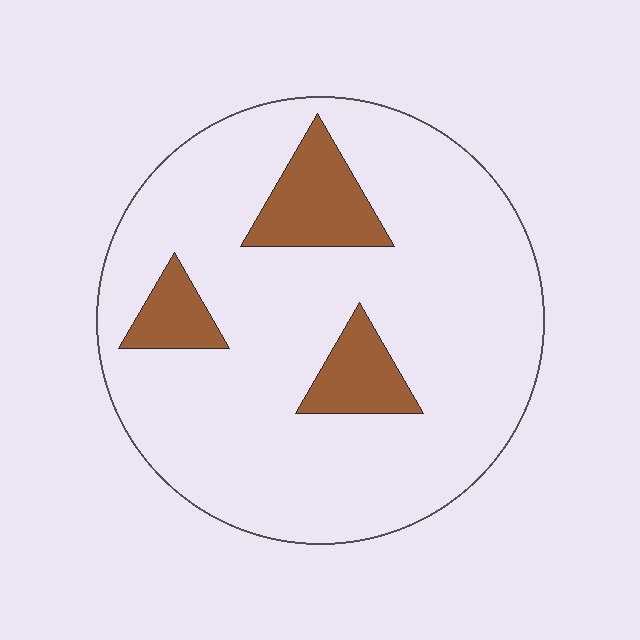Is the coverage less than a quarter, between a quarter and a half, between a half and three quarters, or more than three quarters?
Less than a quarter.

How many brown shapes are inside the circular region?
3.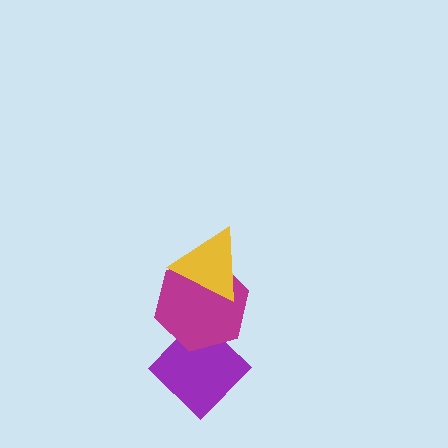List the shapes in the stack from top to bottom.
From top to bottom: the yellow triangle, the magenta hexagon, the purple diamond.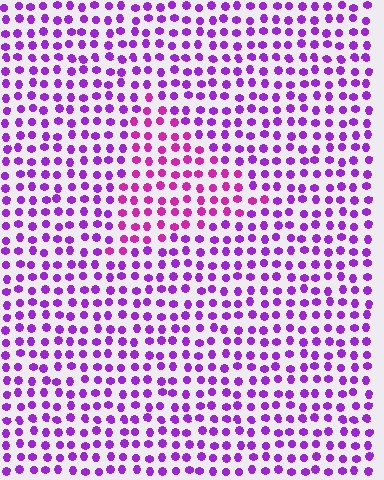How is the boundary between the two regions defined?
The boundary is defined purely by a slight shift in hue (about 32 degrees). Spacing, size, and orientation are identical on both sides.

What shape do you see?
I see a triangle.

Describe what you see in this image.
The image is filled with small purple elements in a uniform arrangement. A triangle-shaped region is visible where the elements are tinted to a slightly different hue, forming a subtle color boundary.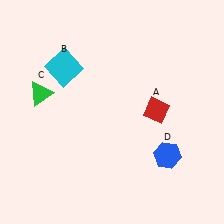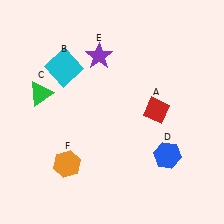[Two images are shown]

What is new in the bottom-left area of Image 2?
An orange hexagon (F) was added in the bottom-left area of Image 2.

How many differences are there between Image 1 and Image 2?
There are 2 differences between the two images.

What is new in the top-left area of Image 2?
A purple star (E) was added in the top-left area of Image 2.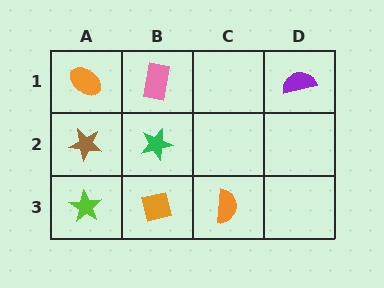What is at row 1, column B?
A pink rectangle.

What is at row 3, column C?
An orange semicircle.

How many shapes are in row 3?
3 shapes.